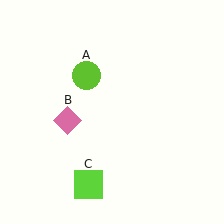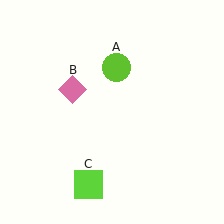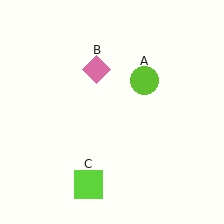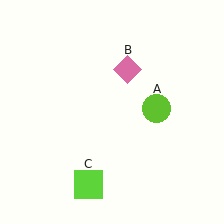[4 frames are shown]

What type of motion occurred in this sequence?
The lime circle (object A), pink diamond (object B) rotated clockwise around the center of the scene.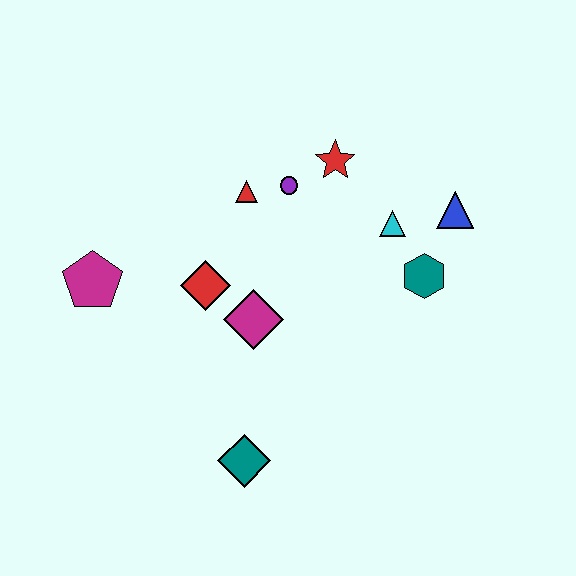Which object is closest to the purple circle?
The red triangle is closest to the purple circle.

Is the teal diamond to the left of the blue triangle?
Yes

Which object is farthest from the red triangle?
The teal diamond is farthest from the red triangle.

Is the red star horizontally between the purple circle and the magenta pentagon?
No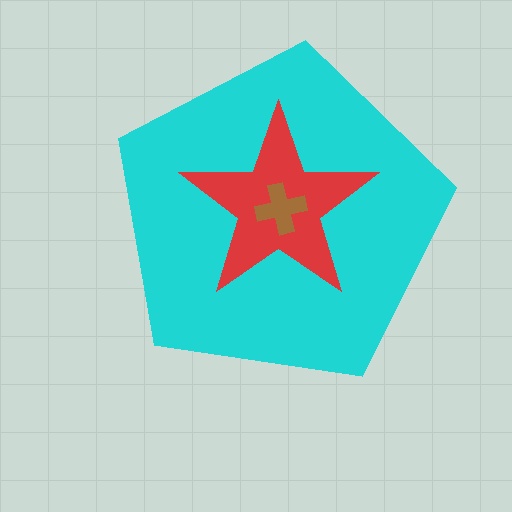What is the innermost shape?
The brown cross.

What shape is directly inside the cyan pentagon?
The red star.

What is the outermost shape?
The cyan pentagon.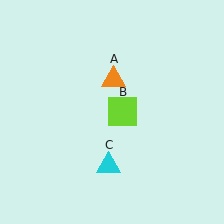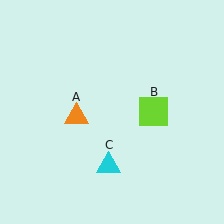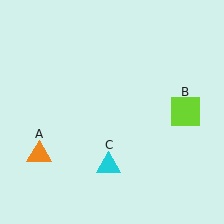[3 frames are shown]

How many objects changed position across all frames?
2 objects changed position: orange triangle (object A), lime square (object B).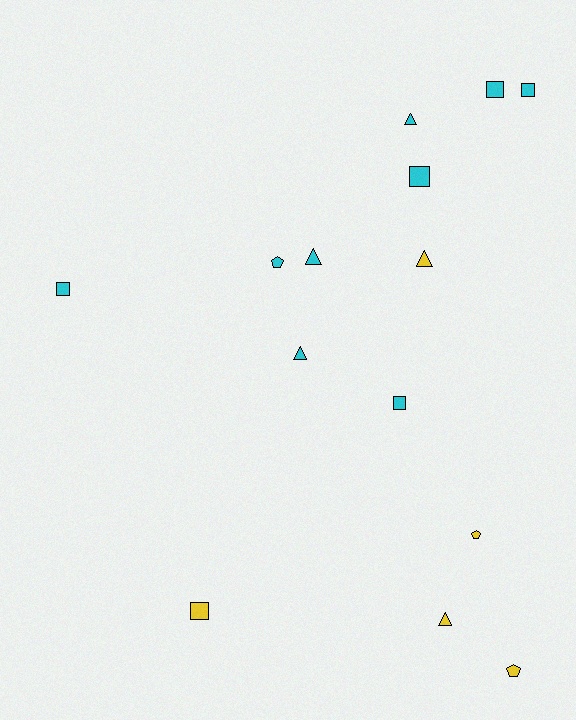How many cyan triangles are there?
There are 3 cyan triangles.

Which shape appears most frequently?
Square, with 6 objects.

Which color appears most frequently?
Cyan, with 9 objects.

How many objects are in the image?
There are 14 objects.